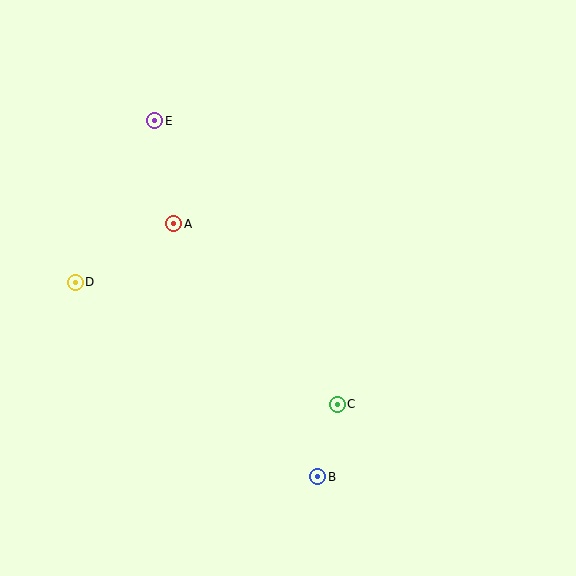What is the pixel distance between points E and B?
The distance between E and B is 392 pixels.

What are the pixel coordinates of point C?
Point C is at (337, 404).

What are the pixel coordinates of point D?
Point D is at (75, 282).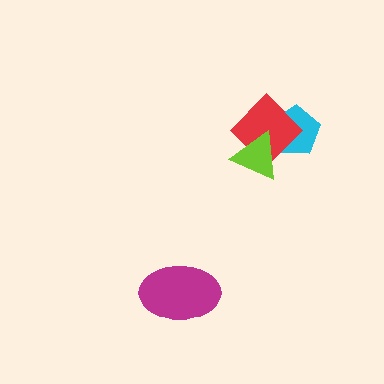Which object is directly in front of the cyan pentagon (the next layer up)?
The red diamond is directly in front of the cyan pentagon.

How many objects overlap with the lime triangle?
2 objects overlap with the lime triangle.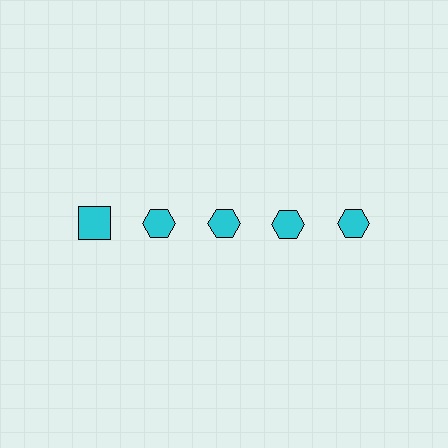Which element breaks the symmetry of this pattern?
The cyan square in the top row, leftmost column breaks the symmetry. All other shapes are cyan hexagons.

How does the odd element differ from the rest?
It has a different shape: square instead of hexagon.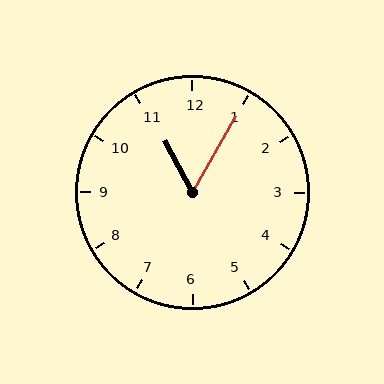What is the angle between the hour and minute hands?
Approximately 58 degrees.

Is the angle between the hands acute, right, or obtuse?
It is acute.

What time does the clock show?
11:05.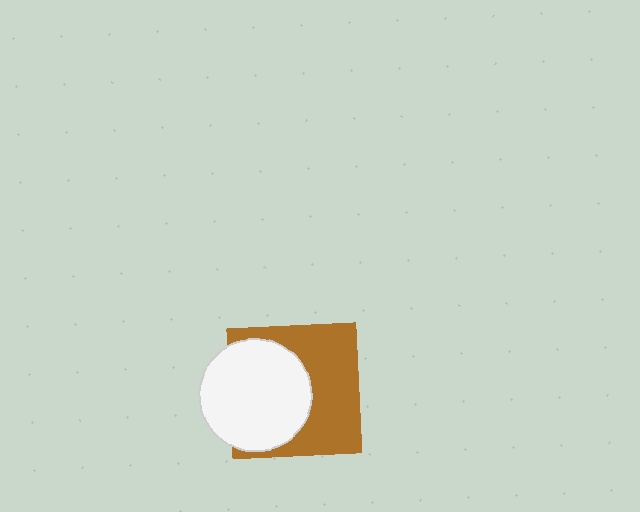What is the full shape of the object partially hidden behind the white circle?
The partially hidden object is a brown square.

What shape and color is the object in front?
The object in front is a white circle.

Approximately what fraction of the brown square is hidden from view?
Roughly 46% of the brown square is hidden behind the white circle.